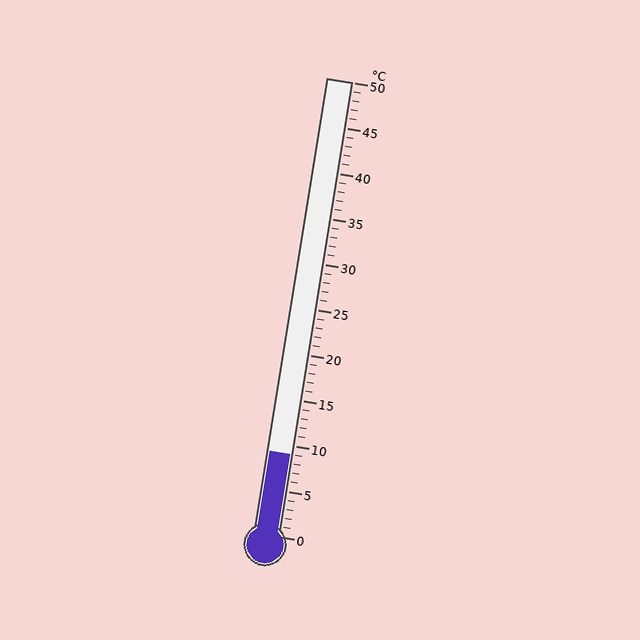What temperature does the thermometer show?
The thermometer shows approximately 9°C.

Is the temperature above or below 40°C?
The temperature is below 40°C.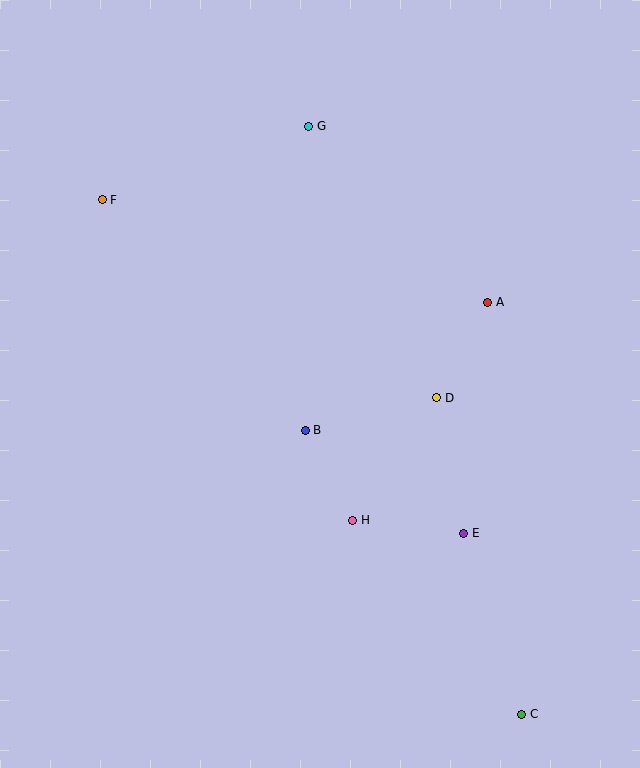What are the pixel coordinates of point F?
Point F is at (102, 200).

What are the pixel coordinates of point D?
Point D is at (437, 398).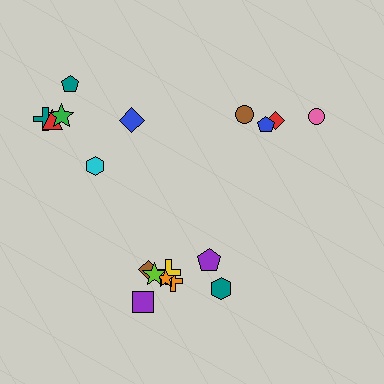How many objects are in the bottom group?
There are 8 objects.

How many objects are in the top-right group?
There are 4 objects.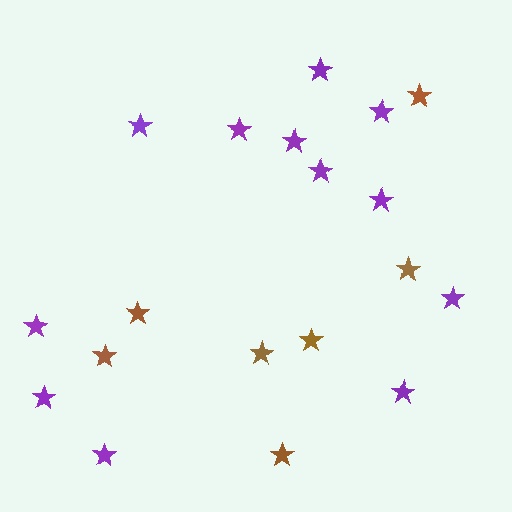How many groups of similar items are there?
There are 2 groups: one group of brown stars (7) and one group of purple stars (12).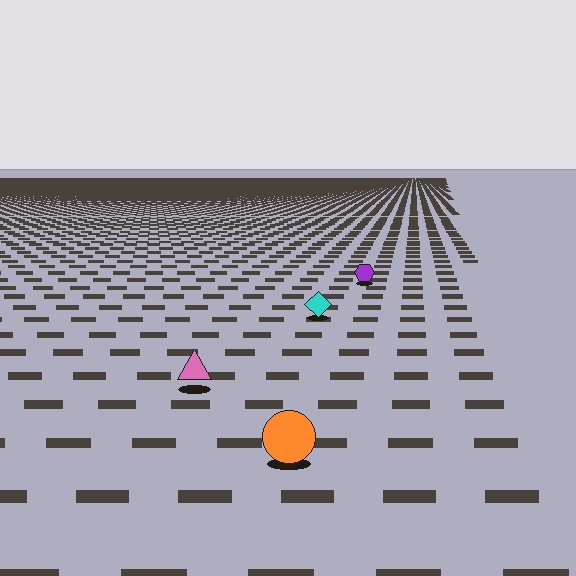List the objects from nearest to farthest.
From nearest to farthest: the orange circle, the pink triangle, the cyan diamond, the purple hexagon.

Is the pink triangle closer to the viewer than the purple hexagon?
Yes. The pink triangle is closer — you can tell from the texture gradient: the ground texture is coarser near it.